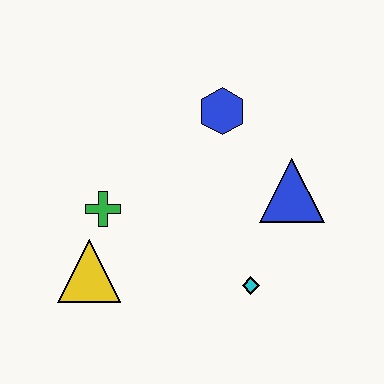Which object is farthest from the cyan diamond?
The blue hexagon is farthest from the cyan diamond.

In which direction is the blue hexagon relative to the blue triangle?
The blue hexagon is above the blue triangle.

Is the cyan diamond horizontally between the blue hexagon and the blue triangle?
Yes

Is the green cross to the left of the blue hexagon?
Yes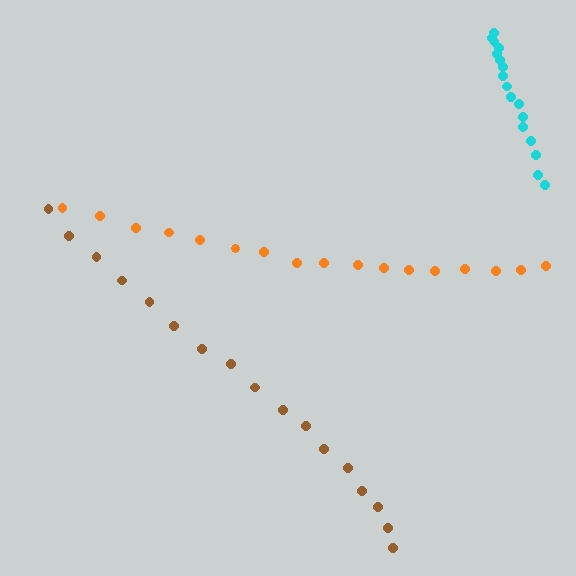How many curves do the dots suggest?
There are 3 distinct paths.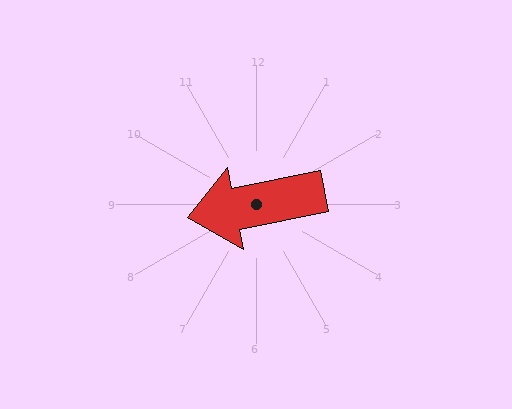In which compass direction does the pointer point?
West.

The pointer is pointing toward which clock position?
Roughly 9 o'clock.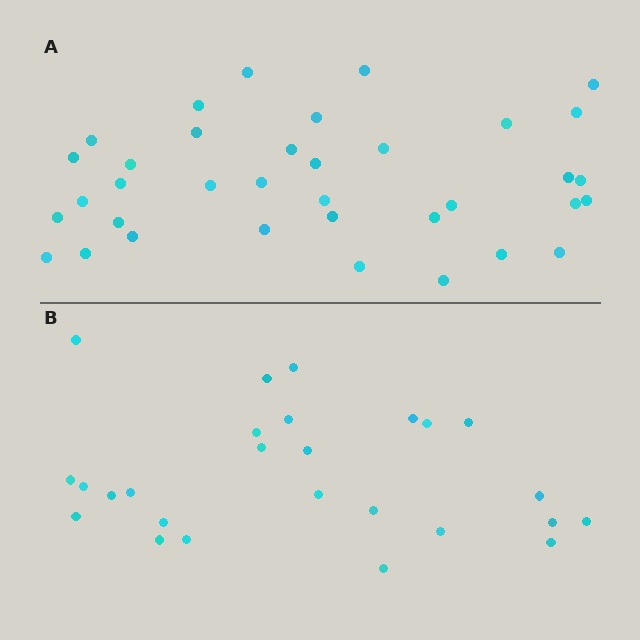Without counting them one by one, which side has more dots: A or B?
Region A (the top region) has more dots.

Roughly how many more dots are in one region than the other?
Region A has roughly 10 or so more dots than region B.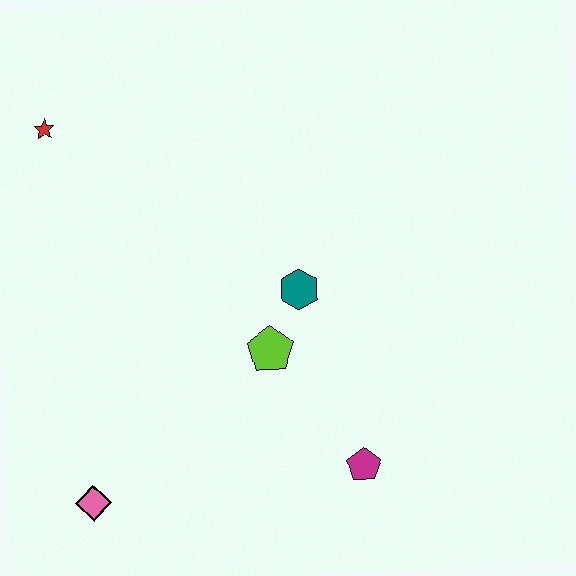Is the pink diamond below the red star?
Yes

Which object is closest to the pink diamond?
The lime pentagon is closest to the pink diamond.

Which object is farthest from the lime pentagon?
The red star is farthest from the lime pentagon.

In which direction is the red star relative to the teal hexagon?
The red star is to the left of the teal hexagon.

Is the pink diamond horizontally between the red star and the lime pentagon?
Yes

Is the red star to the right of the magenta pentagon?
No